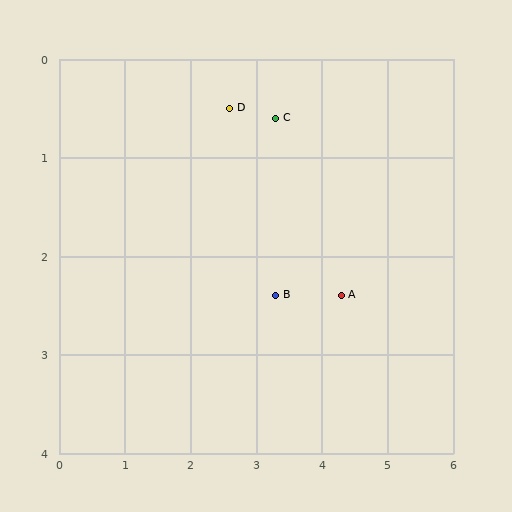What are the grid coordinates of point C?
Point C is at approximately (3.3, 0.6).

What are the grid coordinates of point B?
Point B is at approximately (3.3, 2.4).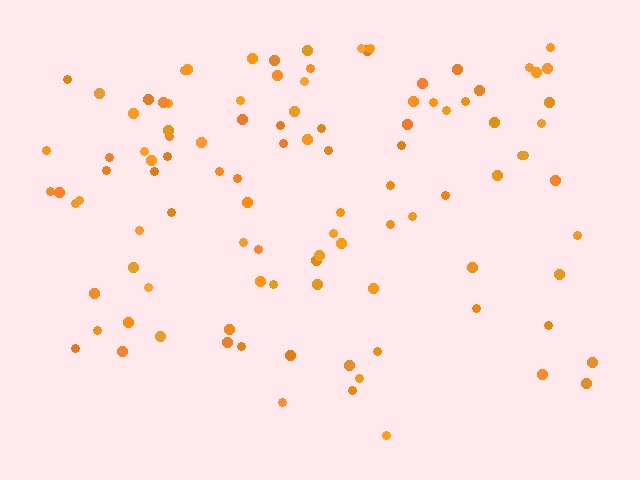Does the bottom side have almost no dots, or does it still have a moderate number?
Still a moderate number, just noticeably fewer than the top.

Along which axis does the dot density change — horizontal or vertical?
Vertical.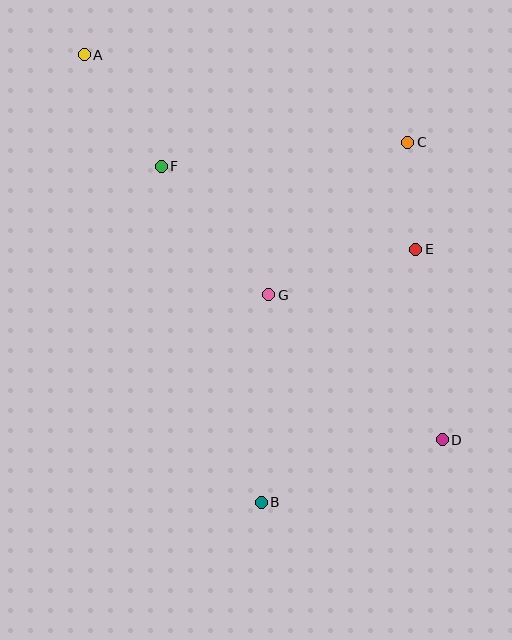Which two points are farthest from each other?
Points A and D are farthest from each other.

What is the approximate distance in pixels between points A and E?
The distance between A and E is approximately 384 pixels.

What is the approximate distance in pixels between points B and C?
The distance between B and C is approximately 388 pixels.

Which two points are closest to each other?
Points C and E are closest to each other.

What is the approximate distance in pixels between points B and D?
The distance between B and D is approximately 192 pixels.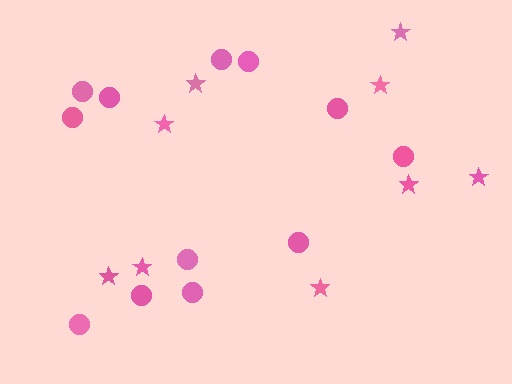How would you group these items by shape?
There are 2 groups: one group of stars (9) and one group of circles (12).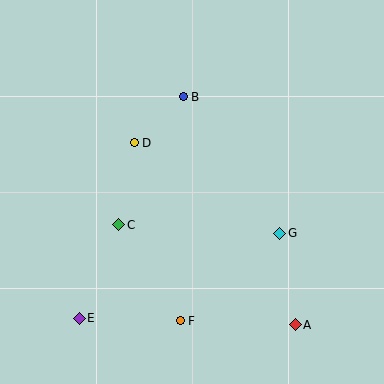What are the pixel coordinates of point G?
Point G is at (280, 233).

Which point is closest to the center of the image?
Point D at (134, 143) is closest to the center.